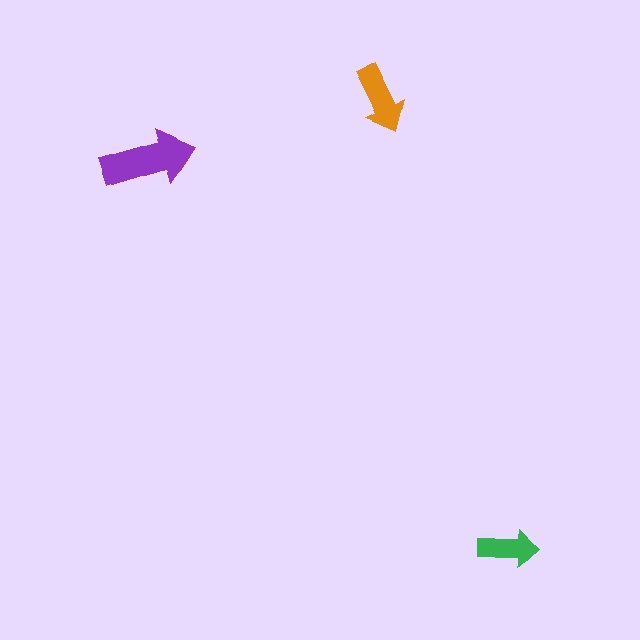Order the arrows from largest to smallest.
the purple one, the orange one, the green one.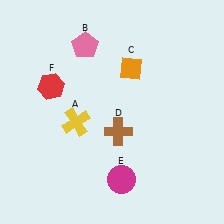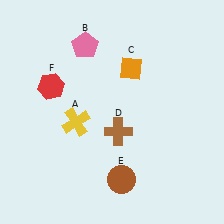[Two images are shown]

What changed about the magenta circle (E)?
In Image 1, E is magenta. In Image 2, it changed to brown.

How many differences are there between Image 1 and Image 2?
There is 1 difference between the two images.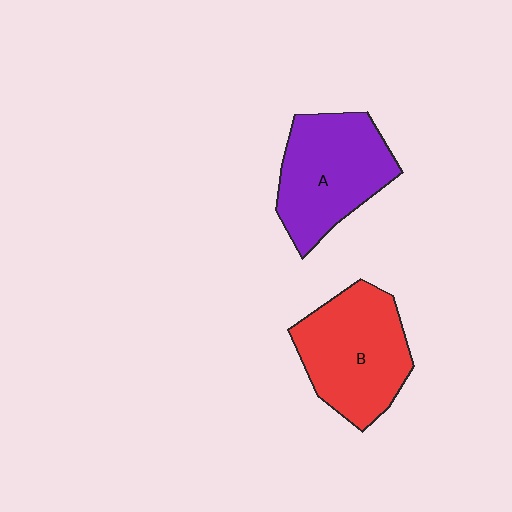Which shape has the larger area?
Shape B (red).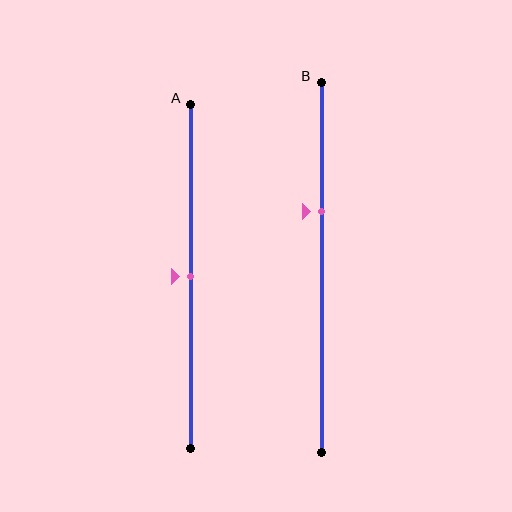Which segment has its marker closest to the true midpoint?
Segment A has its marker closest to the true midpoint.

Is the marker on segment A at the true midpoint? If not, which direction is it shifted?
Yes, the marker on segment A is at the true midpoint.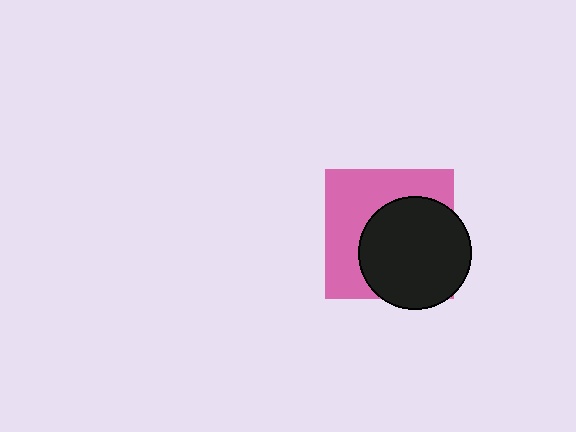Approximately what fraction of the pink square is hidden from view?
Roughly 52% of the pink square is hidden behind the black circle.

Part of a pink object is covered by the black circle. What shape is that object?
It is a square.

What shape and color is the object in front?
The object in front is a black circle.